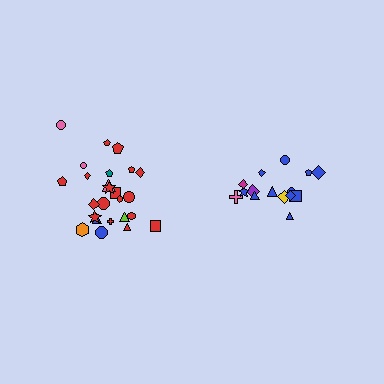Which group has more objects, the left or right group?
The left group.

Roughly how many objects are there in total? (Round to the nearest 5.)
Roughly 40 objects in total.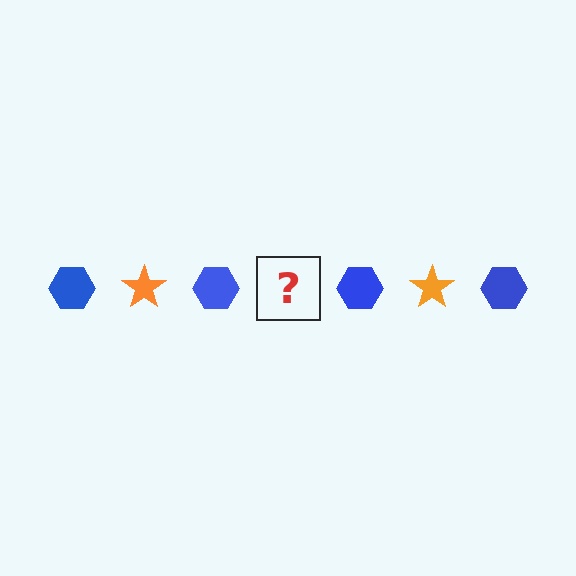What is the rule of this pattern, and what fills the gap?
The rule is that the pattern alternates between blue hexagon and orange star. The gap should be filled with an orange star.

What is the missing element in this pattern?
The missing element is an orange star.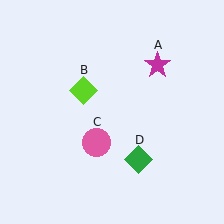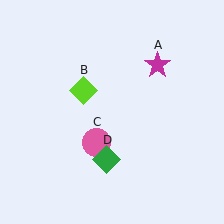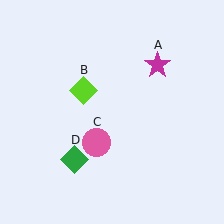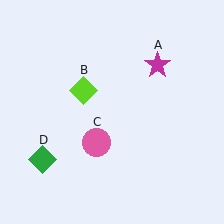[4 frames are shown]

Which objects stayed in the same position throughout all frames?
Magenta star (object A) and lime diamond (object B) and pink circle (object C) remained stationary.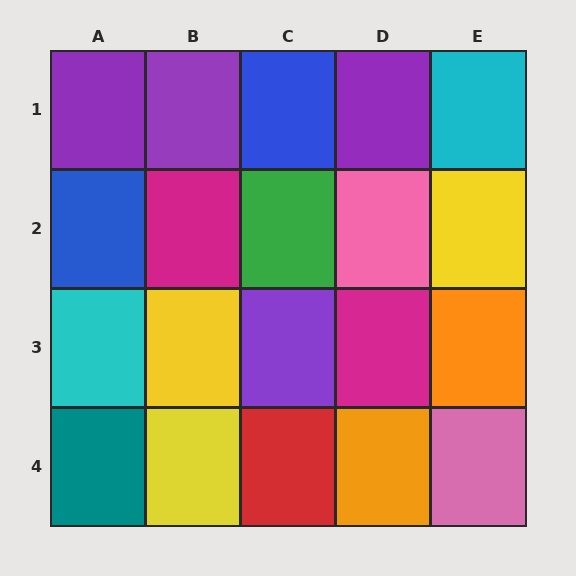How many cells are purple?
4 cells are purple.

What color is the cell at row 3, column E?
Orange.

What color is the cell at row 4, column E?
Pink.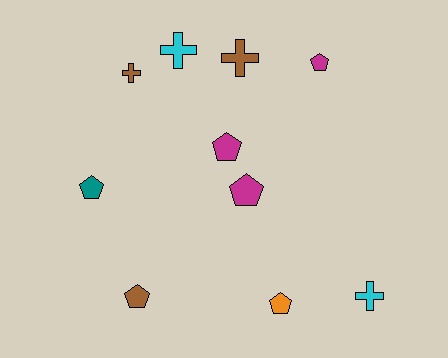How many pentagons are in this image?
There are 6 pentagons.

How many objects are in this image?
There are 10 objects.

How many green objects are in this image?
There are no green objects.